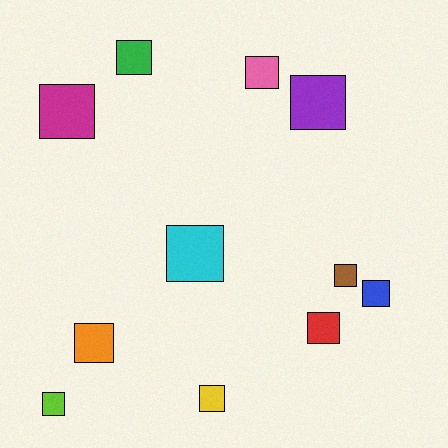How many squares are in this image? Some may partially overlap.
There are 11 squares.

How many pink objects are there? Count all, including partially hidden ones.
There is 1 pink object.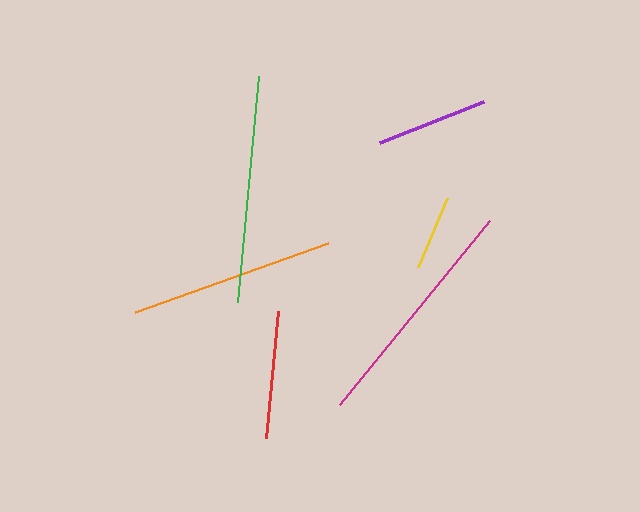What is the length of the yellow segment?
The yellow segment is approximately 75 pixels long.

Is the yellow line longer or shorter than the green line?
The green line is longer than the yellow line.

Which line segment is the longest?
The magenta line is the longest at approximately 237 pixels.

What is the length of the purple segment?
The purple segment is approximately 112 pixels long.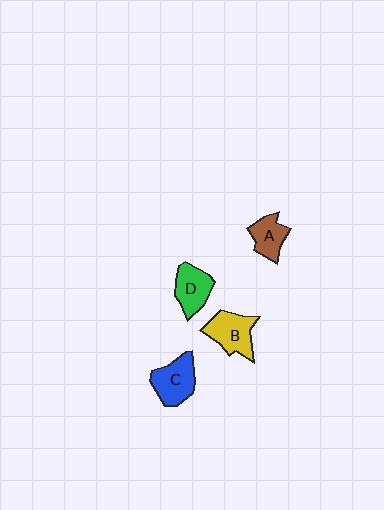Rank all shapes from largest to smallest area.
From largest to smallest: C (blue), B (yellow), D (green), A (brown).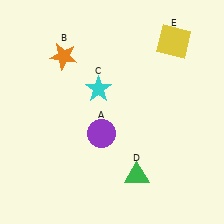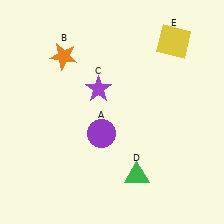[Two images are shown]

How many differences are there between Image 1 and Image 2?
There is 1 difference between the two images.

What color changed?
The star (C) changed from cyan in Image 1 to purple in Image 2.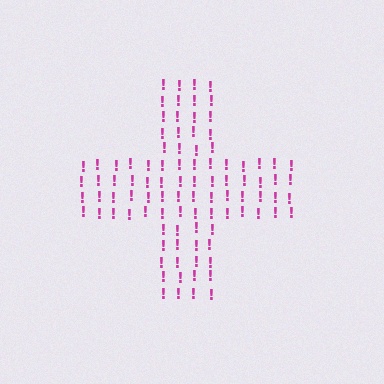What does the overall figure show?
The overall figure shows a cross.